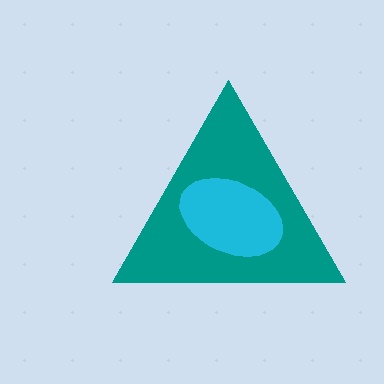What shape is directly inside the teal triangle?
The cyan ellipse.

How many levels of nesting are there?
2.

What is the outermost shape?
The teal triangle.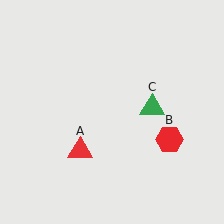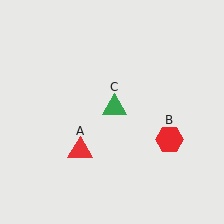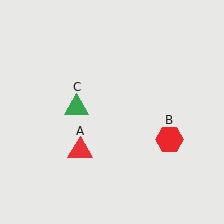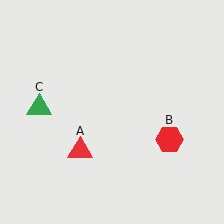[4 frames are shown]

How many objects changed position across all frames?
1 object changed position: green triangle (object C).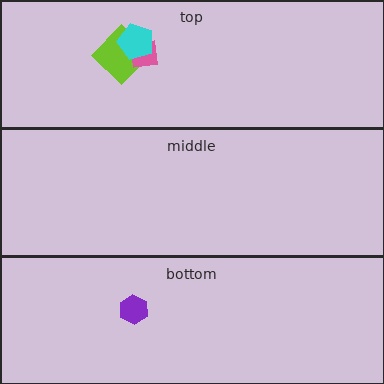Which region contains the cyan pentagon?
The top region.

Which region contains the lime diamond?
The top region.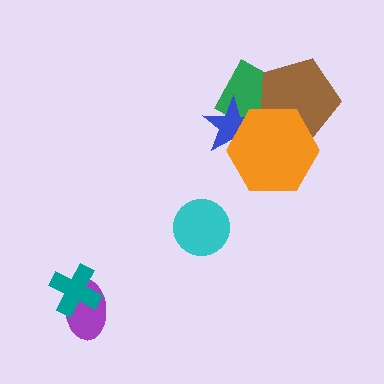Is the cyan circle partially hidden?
No, no other shape covers it.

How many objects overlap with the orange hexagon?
3 objects overlap with the orange hexagon.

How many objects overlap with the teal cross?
1 object overlaps with the teal cross.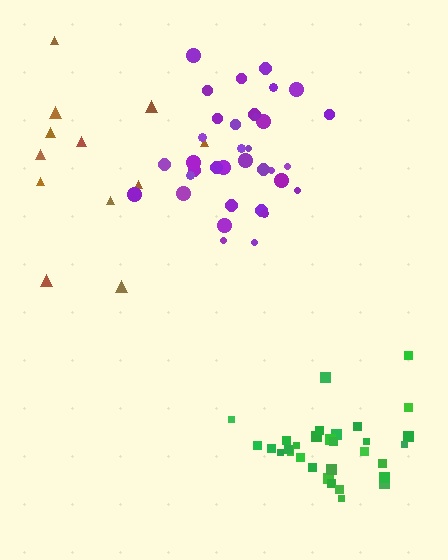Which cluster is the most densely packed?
Purple.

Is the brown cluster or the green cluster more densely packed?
Green.